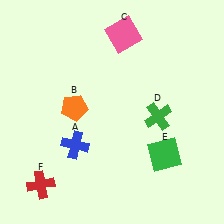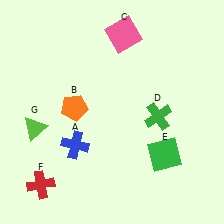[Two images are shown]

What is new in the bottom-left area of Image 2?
A lime triangle (G) was added in the bottom-left area of Image 2.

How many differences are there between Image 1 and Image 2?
There is 1 difference between the two images.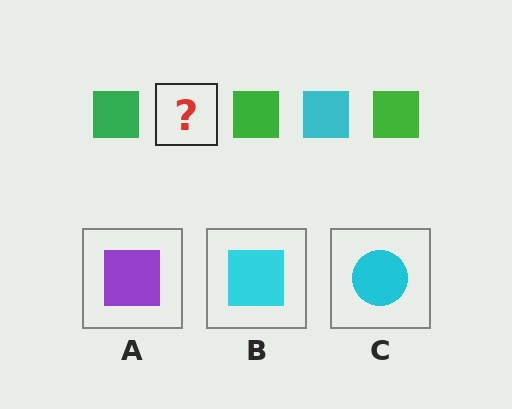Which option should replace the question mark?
Option B.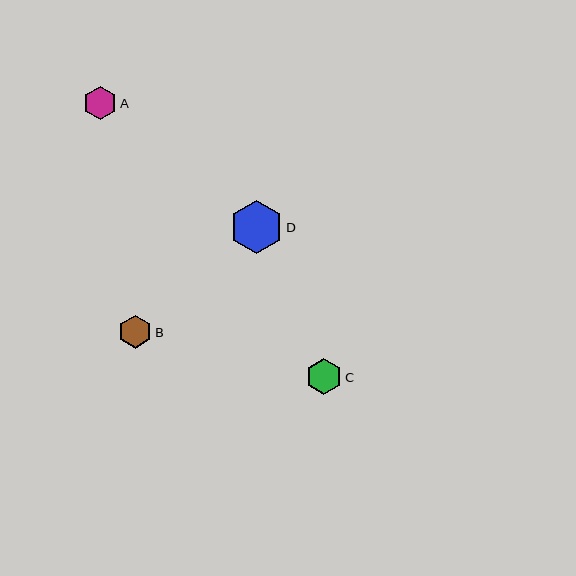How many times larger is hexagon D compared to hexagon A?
Hexagon D is approximately 1.6 times the size of hexagon A.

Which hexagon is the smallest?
Hexagon B is the smallest with a size of approximately 33 pixels.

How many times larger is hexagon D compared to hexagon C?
Hexagon D is approximately 1.5 times the size of hexagon C.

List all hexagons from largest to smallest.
From largest to smallest: D, C, A, B.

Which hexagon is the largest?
Hexagon D is the largest with a size of approximately 53 pixels.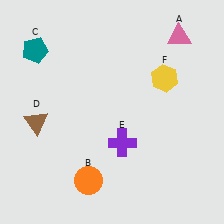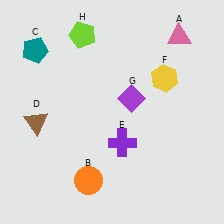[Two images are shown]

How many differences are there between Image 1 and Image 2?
There are 2 differences between the two images.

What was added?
A purple diamond (G), a lime pentagon (H) were added in Image 2.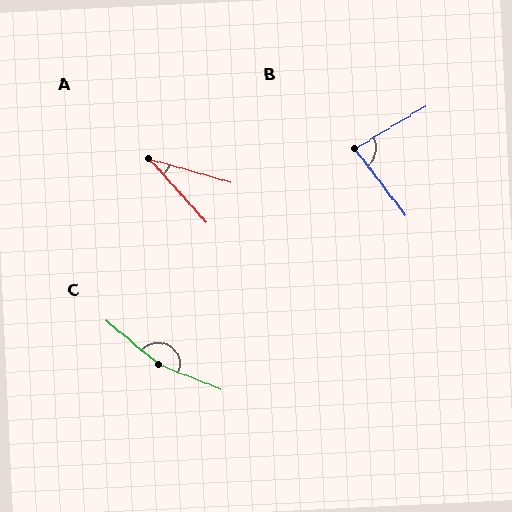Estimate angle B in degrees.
Approximately 83 degrees.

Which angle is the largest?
C, at approximately 161 degrees.